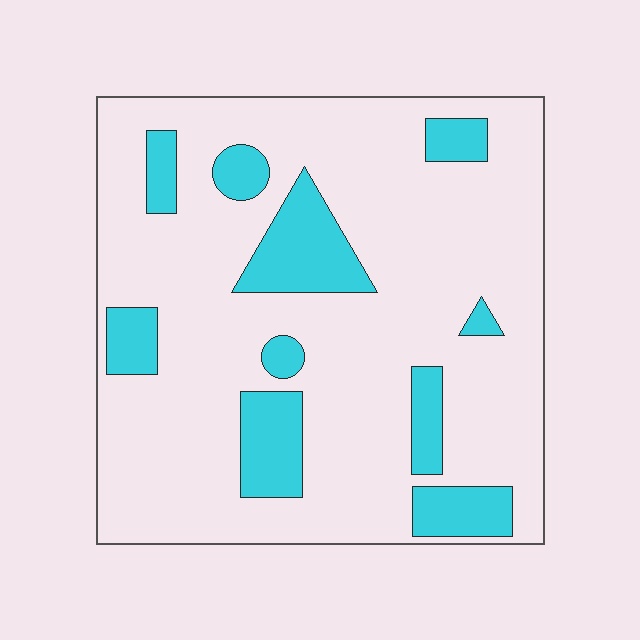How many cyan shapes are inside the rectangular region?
10.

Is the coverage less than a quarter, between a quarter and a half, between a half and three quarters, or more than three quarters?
Less than a quarter.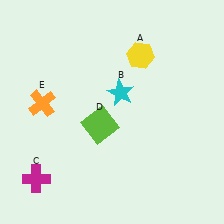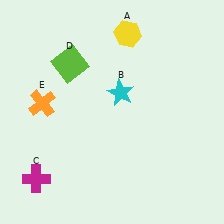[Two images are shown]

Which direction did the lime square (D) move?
The lime square (D) moved up.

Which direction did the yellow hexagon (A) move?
The yellow hexagon (A) moved up.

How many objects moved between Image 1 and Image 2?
2 objects moved between the two images.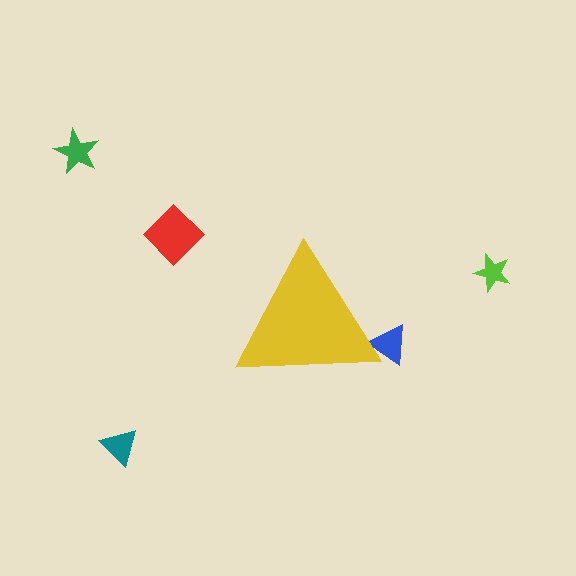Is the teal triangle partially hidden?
No, the teal triangle is fully visible.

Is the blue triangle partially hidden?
Yes, the blue triangle is partially hidden behind the yellow triangle.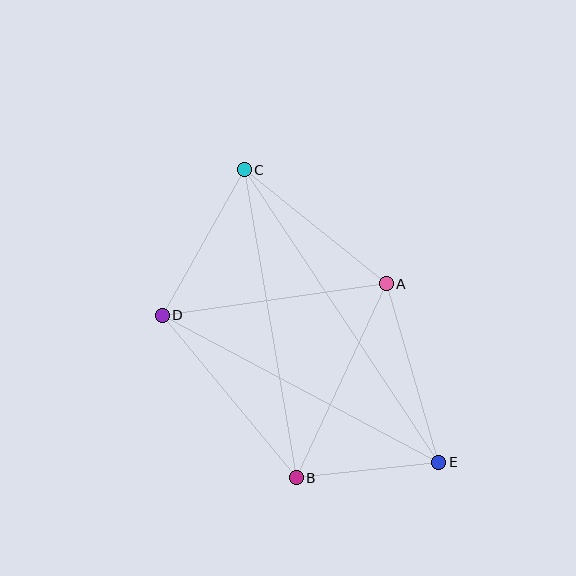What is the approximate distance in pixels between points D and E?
The distance between D and E is approximately 313 pixels.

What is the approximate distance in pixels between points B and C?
The distance between B and C is approximately 312 pixels.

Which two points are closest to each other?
Points B and E are closest to each other.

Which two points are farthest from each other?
Points C and E are farthest from each other.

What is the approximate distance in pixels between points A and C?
The distance between A and C is approximately 182 pixels.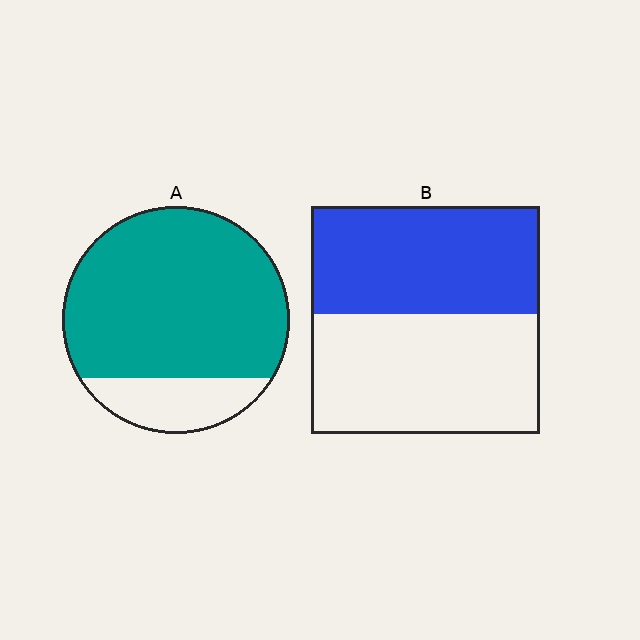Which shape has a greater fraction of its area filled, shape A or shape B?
Shape A.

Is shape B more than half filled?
Roughly half.